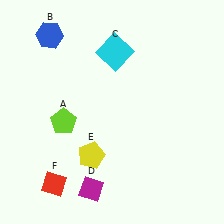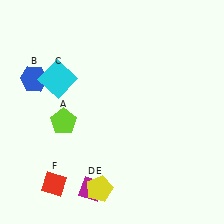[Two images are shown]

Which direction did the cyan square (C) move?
The cyan square (C) moved left.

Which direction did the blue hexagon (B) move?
The blue hexagon (B) moved down.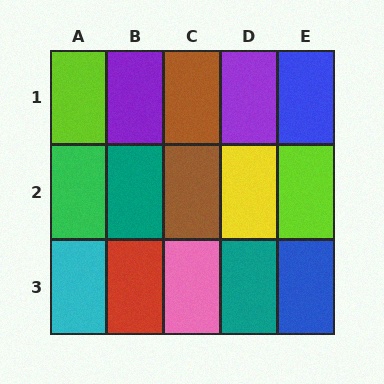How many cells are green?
1 cell is green.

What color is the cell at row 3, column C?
Pink.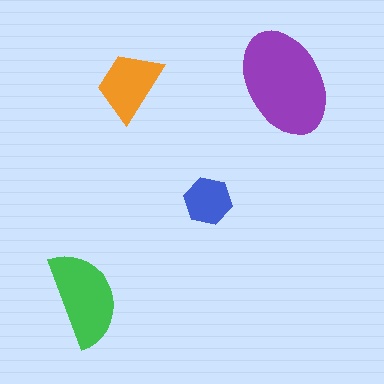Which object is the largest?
The purple ellipse.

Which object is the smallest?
The blue hexagon.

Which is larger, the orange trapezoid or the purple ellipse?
The purple ellipse.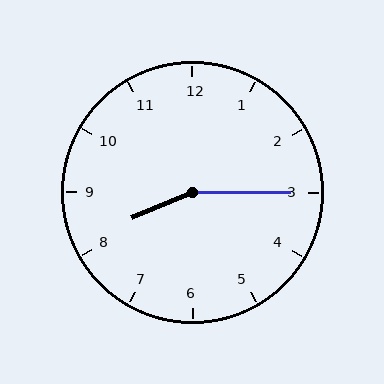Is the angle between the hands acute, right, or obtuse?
It is obtuse.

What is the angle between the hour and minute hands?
Approximately 158 degrees.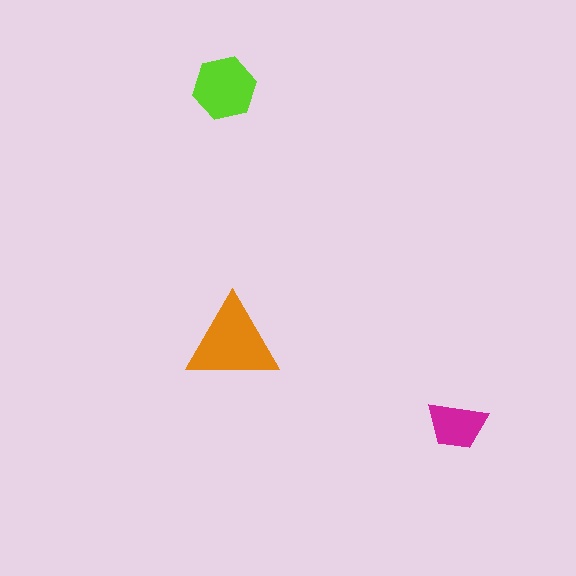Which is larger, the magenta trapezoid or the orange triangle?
The orange triangle.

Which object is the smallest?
The magenta trapezoid.